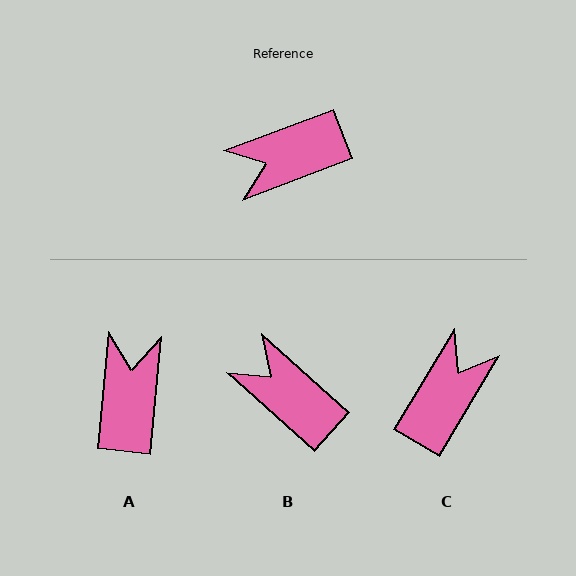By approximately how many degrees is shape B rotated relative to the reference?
Approximately 63 degrees clockwise.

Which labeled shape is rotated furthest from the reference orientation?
C, about 142 degrees away.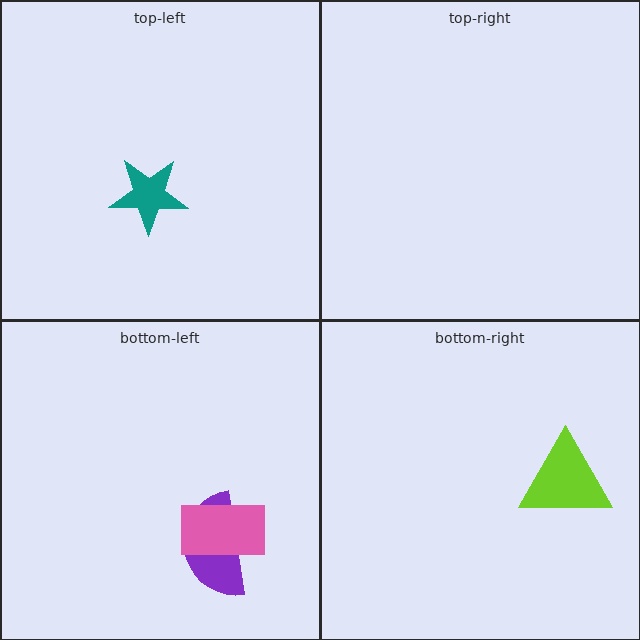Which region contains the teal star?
The top-left region.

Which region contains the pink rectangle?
The bottom-left region.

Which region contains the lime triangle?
The bottom-right region.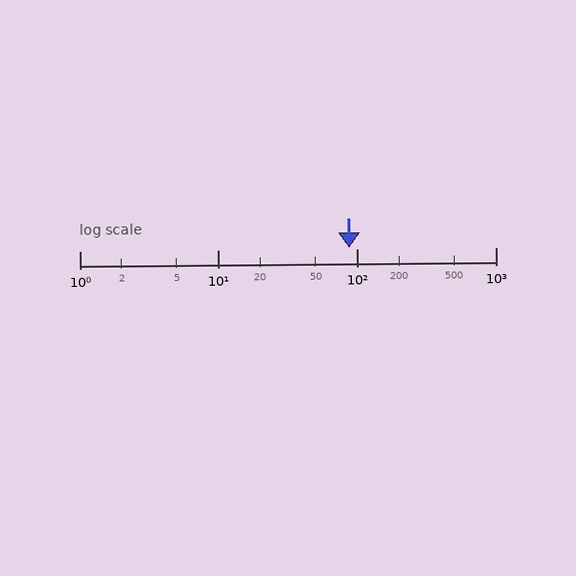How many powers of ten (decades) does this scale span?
The scale spans 3 decades, from 1 to 1000.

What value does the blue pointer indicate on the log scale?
The pointer indicates approximately 88.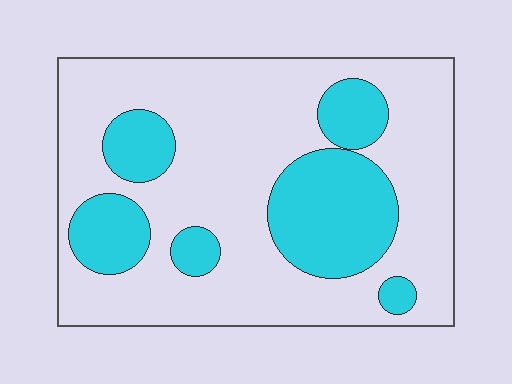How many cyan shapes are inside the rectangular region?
6.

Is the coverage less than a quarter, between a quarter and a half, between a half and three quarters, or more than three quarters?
Between a quarter and a half.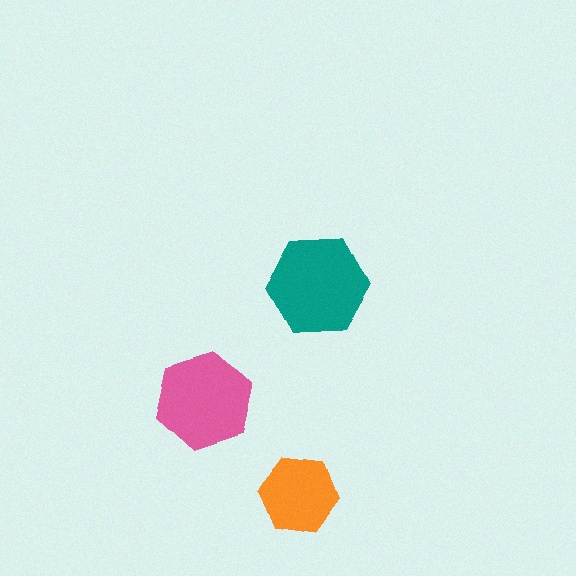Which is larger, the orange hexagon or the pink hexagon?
The pink one.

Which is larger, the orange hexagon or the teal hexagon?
The teal one.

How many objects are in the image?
There are 3 objects in the image.